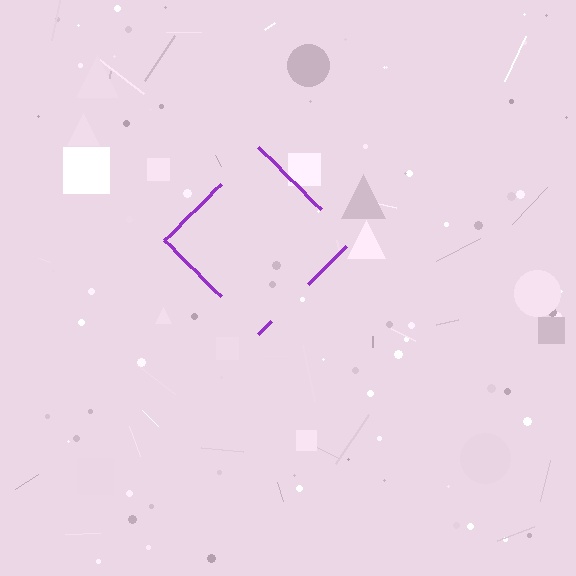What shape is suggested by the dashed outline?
The dashed outline suggests a diamond.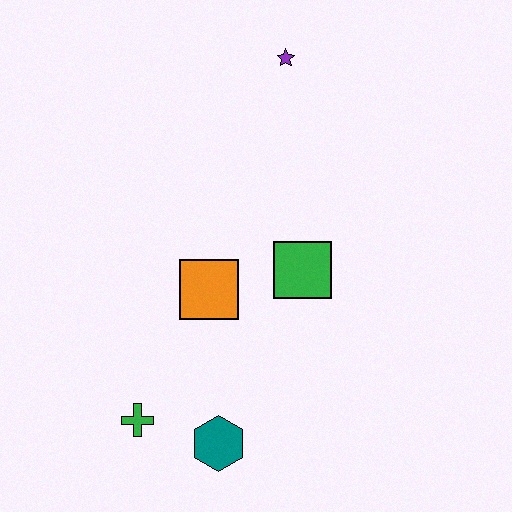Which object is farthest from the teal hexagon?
The purple star is farthest from the teal hexagon.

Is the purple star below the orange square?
No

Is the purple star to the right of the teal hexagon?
Yes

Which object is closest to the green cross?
The teal hexagon is closest to the green cross.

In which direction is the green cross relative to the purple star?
The green cross is below the purple star.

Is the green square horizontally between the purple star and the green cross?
No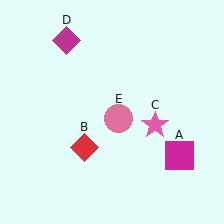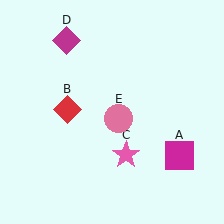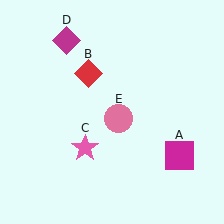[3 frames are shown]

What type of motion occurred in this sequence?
The red diamond (object B), pink star (object C) rotated clockwise around the center of the scene.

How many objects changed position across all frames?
2 objects changed position: red diamond (object B), pink star (object C).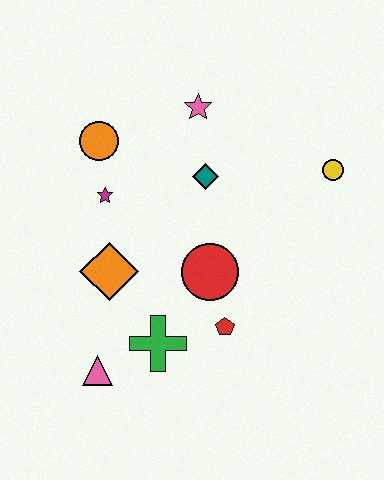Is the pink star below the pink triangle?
No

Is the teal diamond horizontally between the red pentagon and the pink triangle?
Yes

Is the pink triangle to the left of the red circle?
Yes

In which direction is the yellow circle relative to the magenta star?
The yellow circle is to the right of the magenta star.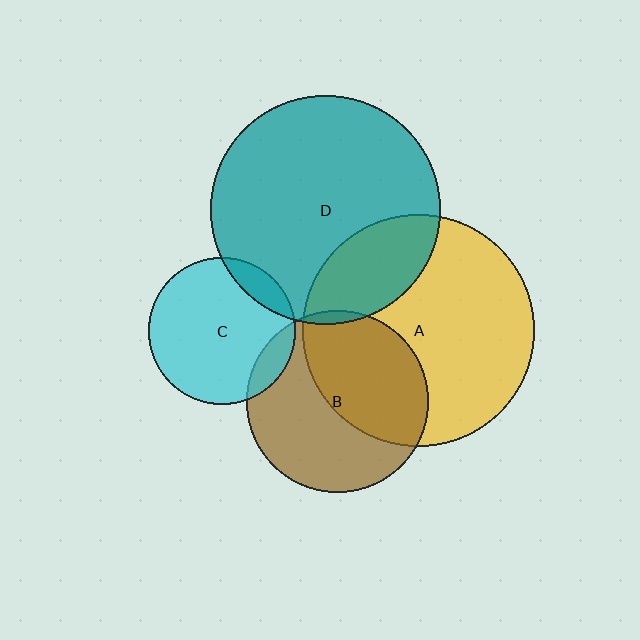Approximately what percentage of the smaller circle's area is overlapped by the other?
Approximately 5%.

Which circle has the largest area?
Circle A (yellow).